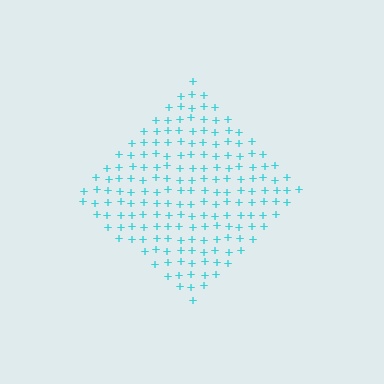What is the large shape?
The large shape is a diamond.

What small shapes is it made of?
It is made of small plus signs.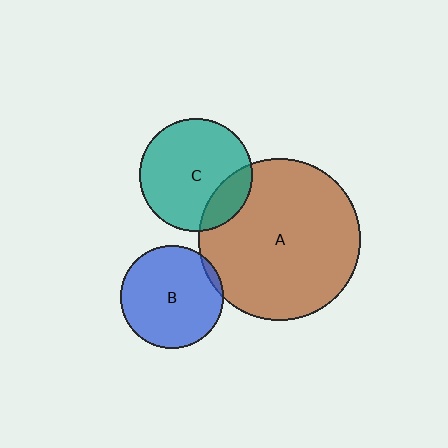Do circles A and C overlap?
Yes.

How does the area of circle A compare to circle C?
Approximately 2.1 times.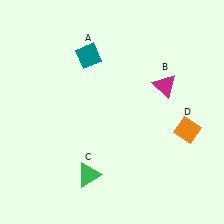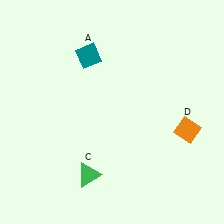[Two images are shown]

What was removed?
The magenta triangle (B) was removed in Image 2.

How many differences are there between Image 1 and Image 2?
There is 1 difference between the two images.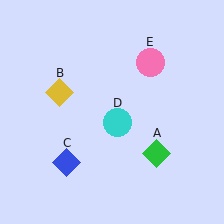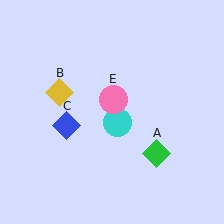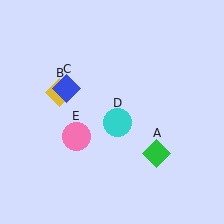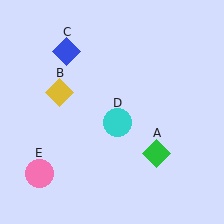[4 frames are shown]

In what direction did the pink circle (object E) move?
The pink circle (object E) moved down and to the left.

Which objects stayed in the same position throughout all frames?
Green diamond (object A) and yellow diamond (object B) and cyan circle (object D) remained stationary.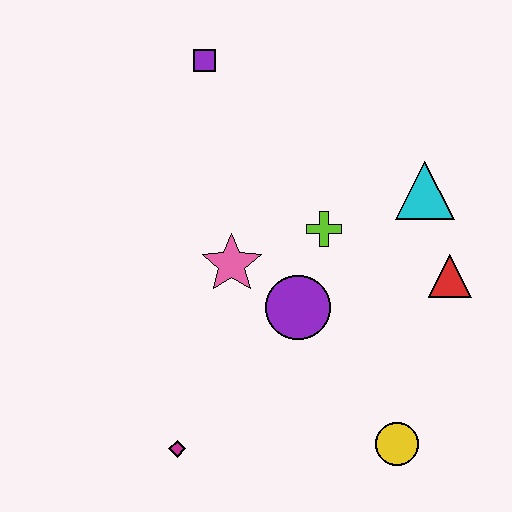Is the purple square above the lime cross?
Yes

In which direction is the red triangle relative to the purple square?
The red triangle is to the right of the purple square.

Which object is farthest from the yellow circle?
The purple square is farthest from the yellow circle.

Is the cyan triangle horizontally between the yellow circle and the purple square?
No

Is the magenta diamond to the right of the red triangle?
No